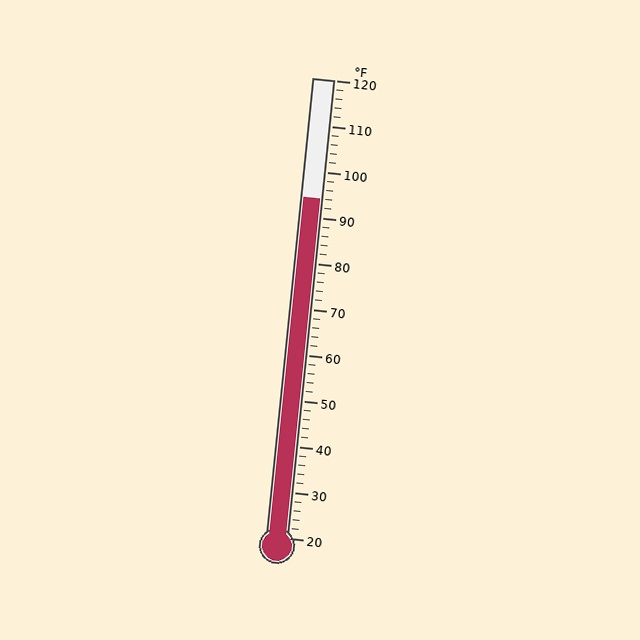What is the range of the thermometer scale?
The thermometer scale ranges from 20°F to 120°F.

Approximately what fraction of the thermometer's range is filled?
The thermometer is filled to approximately 75% of its range.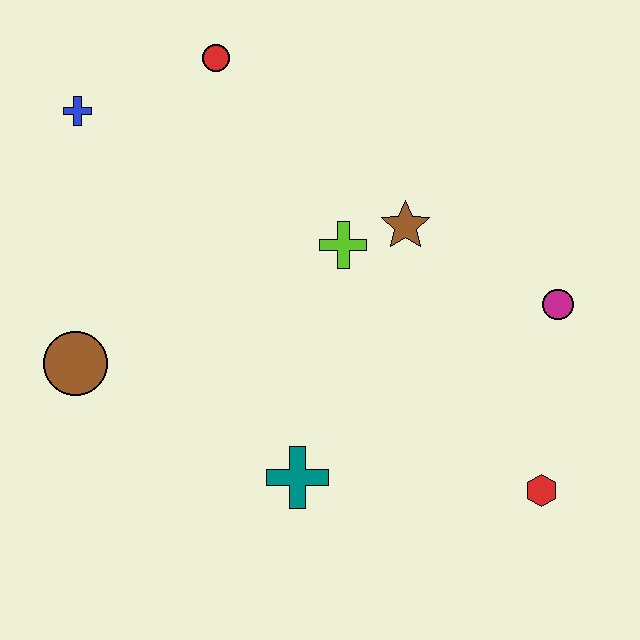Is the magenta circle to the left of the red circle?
No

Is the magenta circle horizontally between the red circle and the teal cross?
No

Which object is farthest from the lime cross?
The red hexagon is farthest from the lime cross.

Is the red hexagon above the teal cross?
No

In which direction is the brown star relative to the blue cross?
The brown star is to the right of the blue cross.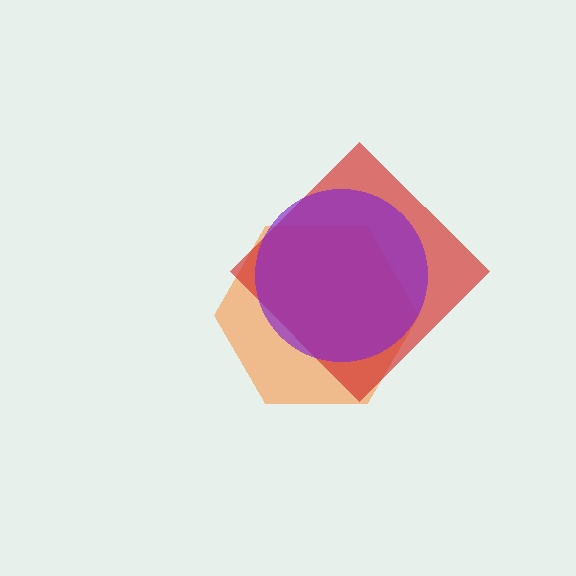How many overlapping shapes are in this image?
There are 3 overlapping shapes in the image.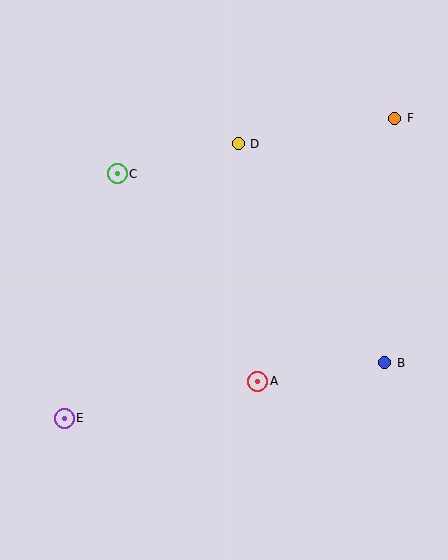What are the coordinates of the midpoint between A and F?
The midpoint between A and F is at (326, 250).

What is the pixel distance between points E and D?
The distance between E and D is 326 pixels.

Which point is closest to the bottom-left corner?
Point E is closest to the bottom-left corner.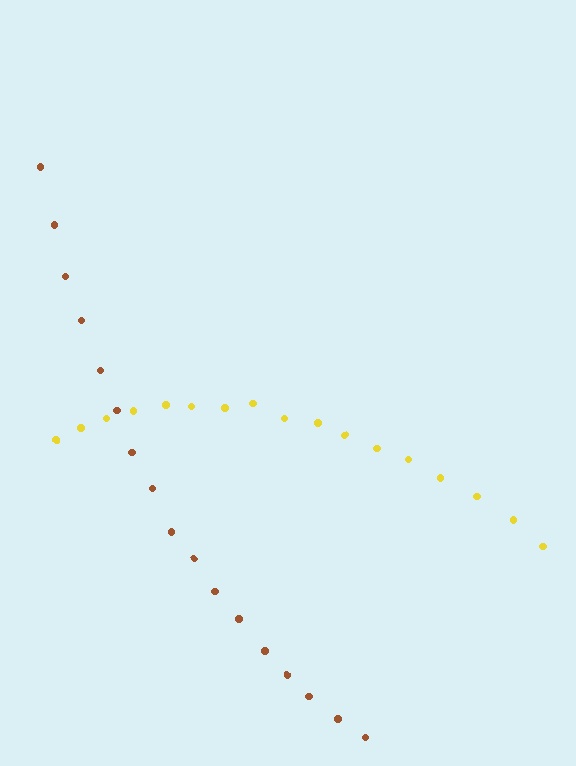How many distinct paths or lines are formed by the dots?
There are 2 distinct paths.